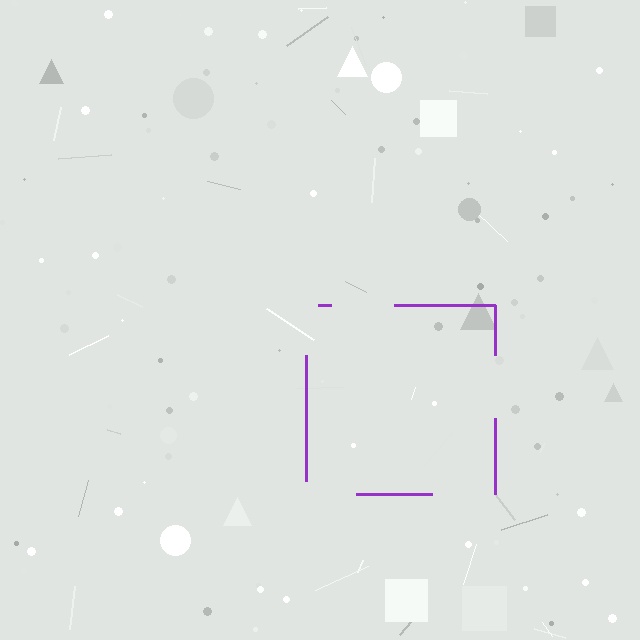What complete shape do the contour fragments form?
The contour fragments form a square.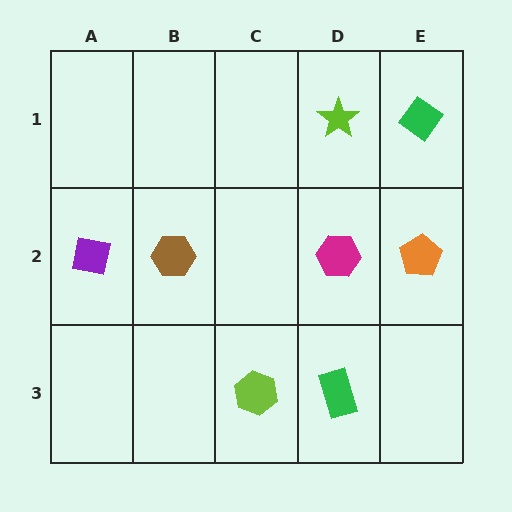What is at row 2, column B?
A brown hexagon.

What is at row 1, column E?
A green diamond.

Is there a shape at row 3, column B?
No, that cell is empty.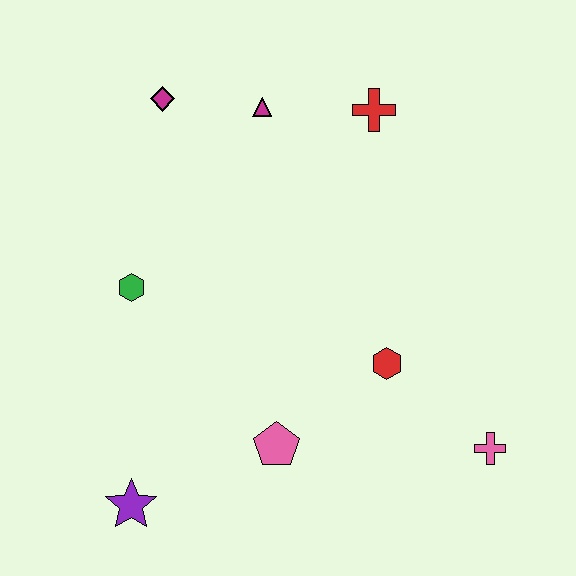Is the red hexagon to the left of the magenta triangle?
No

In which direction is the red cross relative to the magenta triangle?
The red cross is to the right of the magenta triangle.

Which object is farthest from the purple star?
The red cross is farthest from the purple star.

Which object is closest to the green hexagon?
The magenta diamond is closest to the green hexagon.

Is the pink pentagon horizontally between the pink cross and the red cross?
No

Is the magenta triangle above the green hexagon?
Yes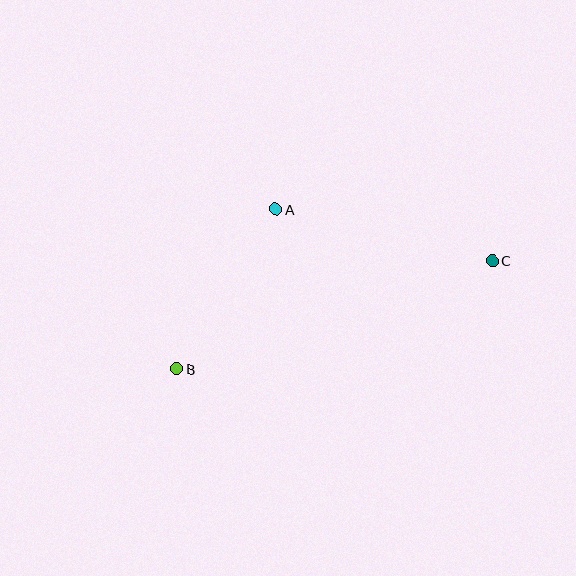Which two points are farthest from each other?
Points B and C are farthest from each other.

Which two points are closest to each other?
Points A and B are closest to each other.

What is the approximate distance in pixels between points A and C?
The distance between A and C is approximately 223 pixels.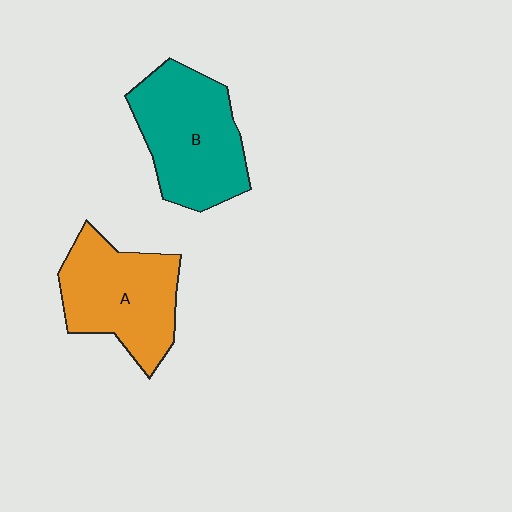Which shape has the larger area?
Shape B (teal).